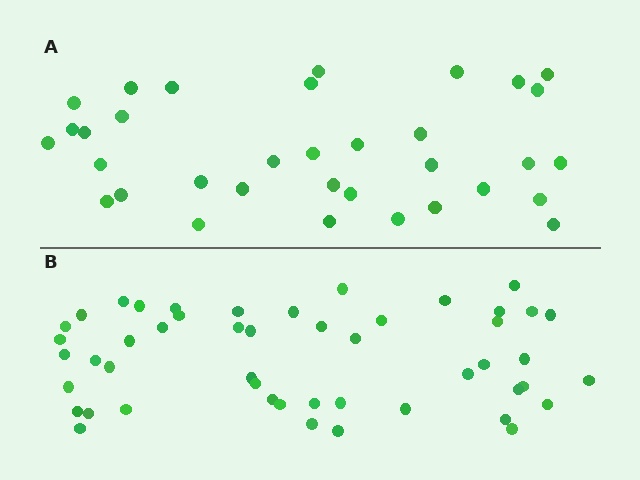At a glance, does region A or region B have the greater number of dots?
Region B (the bottom region) has more dots.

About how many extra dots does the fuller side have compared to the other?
Region B has approximately 15 more dots than region A.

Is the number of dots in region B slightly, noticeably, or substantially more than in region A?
Region B has noticeably more, but not dramatically so. The ratio is roughly 1.4 to 1.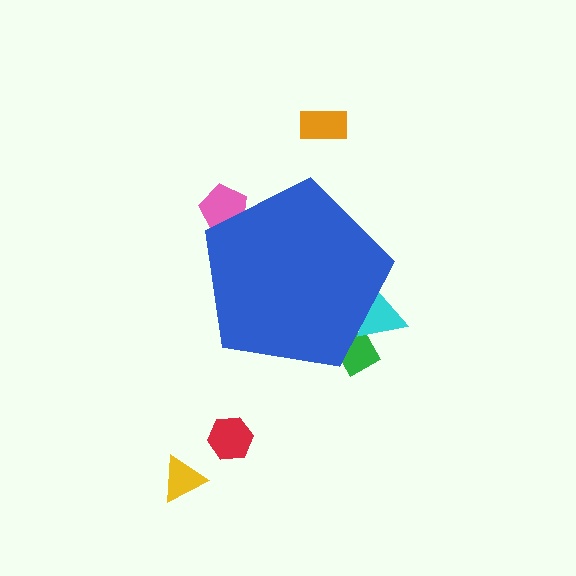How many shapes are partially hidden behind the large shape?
3 shapes are partially hidden.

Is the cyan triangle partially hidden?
Yes, the cyan triangle is partially hidden behind the blue pentagon.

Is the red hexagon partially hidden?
No, the red hexagon is fully visible.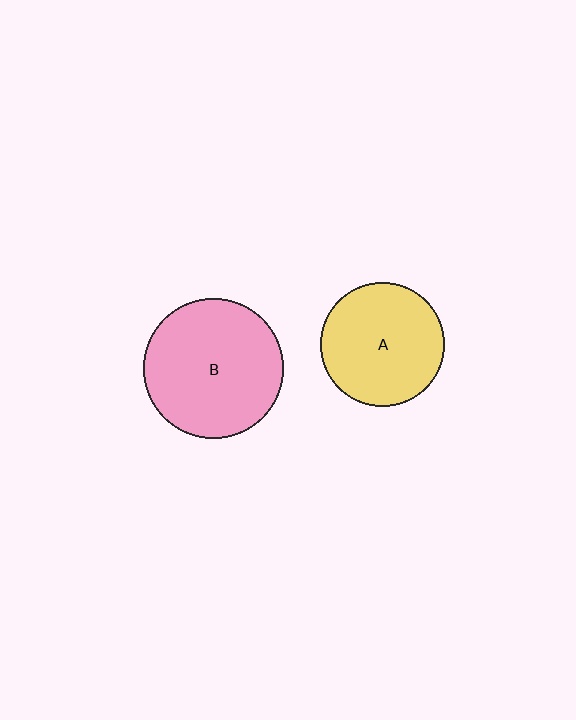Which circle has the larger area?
Circle B (pink).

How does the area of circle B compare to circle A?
Approximately 1.3 times.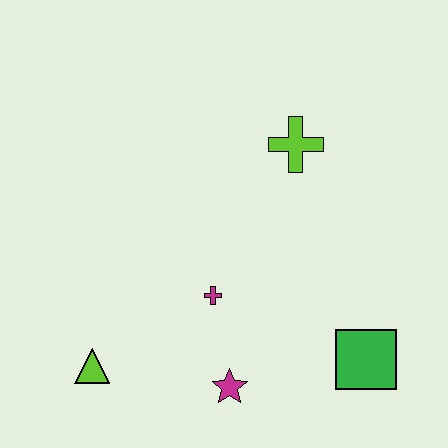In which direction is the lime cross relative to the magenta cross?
The lime cross is above the magenta cross.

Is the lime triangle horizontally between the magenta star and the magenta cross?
No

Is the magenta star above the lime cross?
No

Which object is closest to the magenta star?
The magenta cross is closest to the magenta star.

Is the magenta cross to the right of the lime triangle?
Yes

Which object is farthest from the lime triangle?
The lime cross is farthest from the lime triangle.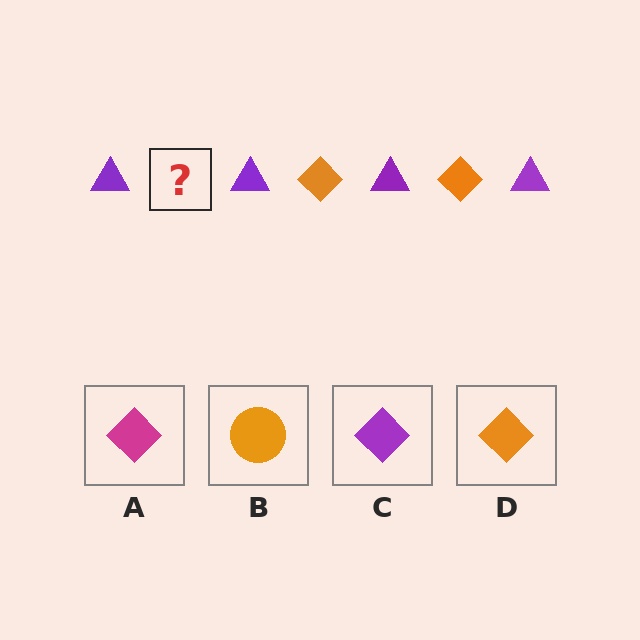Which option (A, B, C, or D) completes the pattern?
D.